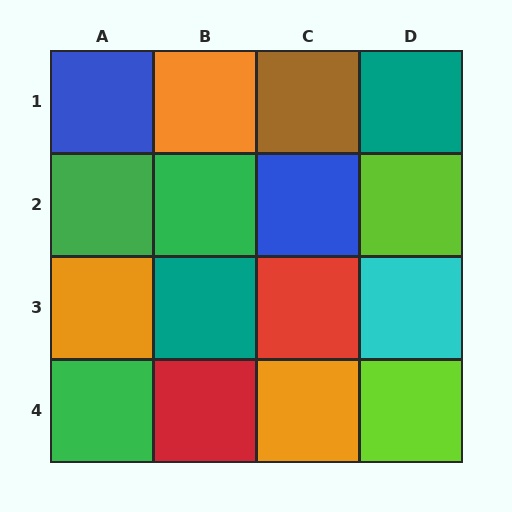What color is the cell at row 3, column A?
Orange.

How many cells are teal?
2 cells are teal.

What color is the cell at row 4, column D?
Lime.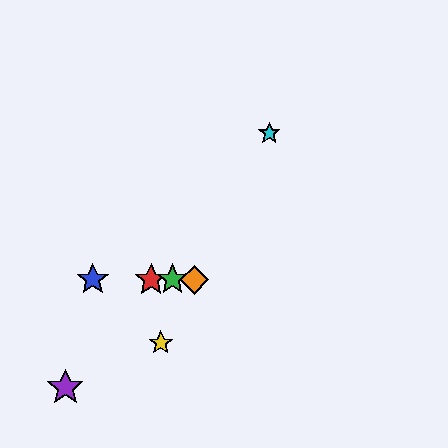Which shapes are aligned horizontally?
The red star, the blue star, the green star, the orange diamond are aligned horizontally.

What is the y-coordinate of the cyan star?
The cyan star is at y≈133.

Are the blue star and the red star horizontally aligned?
Yes, both are at y≈280.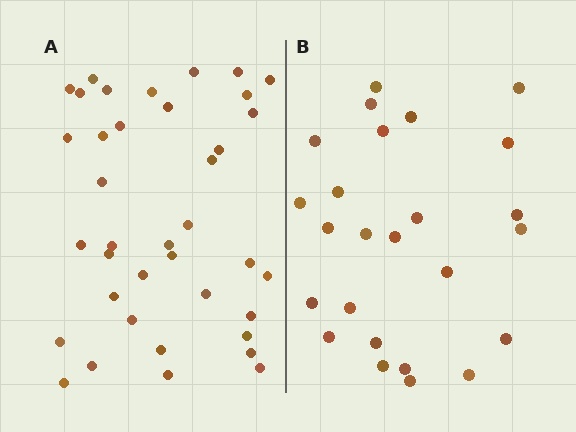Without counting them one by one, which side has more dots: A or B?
Region A (the left region) has more dots.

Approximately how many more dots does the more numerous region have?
Region A has approximately 15 more dots than region B.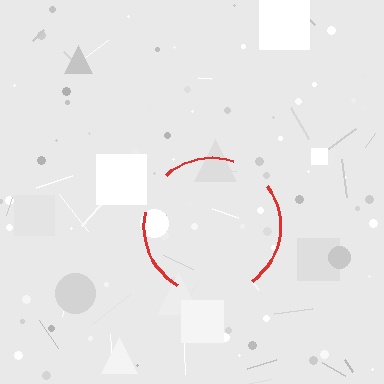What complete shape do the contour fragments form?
The contour fragments form a circle.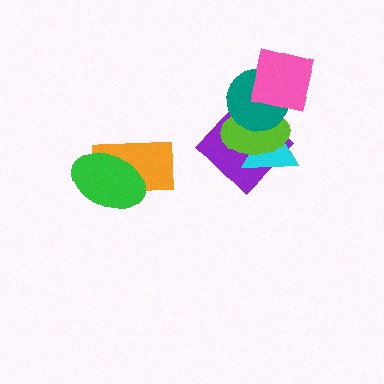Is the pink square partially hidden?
No, no other shape covers it.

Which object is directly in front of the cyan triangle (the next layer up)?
The lime ellipse is directly in front of the cyan triangle.